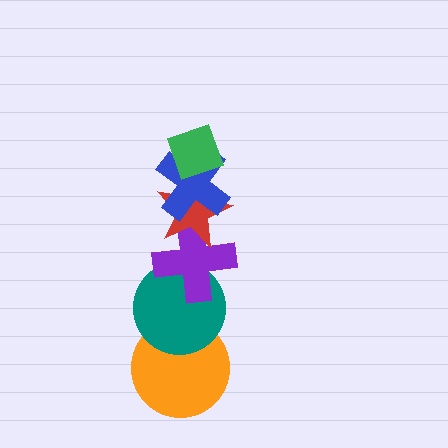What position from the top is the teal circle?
The teal circle is 5th from the top.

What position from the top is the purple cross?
The purple cross is 4th from the top.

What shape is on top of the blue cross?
The green diamond is on top of the blue cross.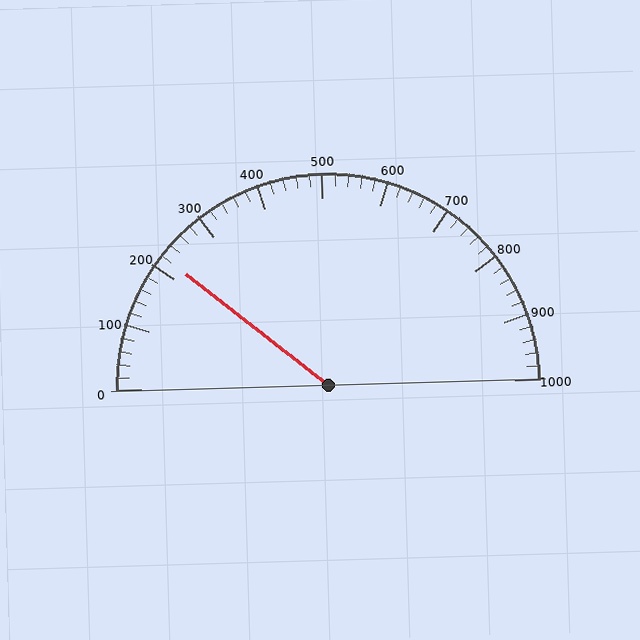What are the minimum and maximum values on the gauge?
The gauge ranges from 0 to 1000.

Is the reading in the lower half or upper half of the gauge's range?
The reading is in the lower half of the range (0 to 1000).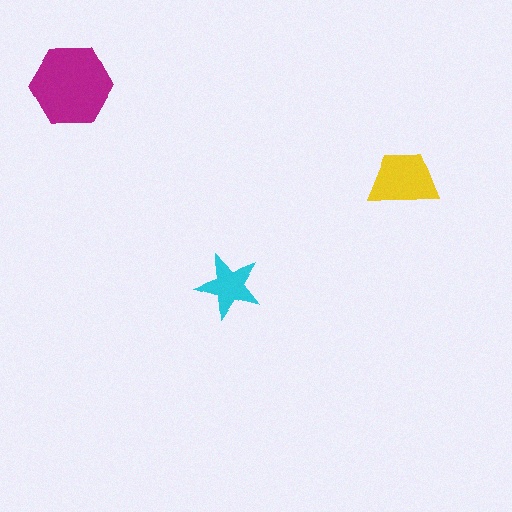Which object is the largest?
The magenta hexagon.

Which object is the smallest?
The cyan star.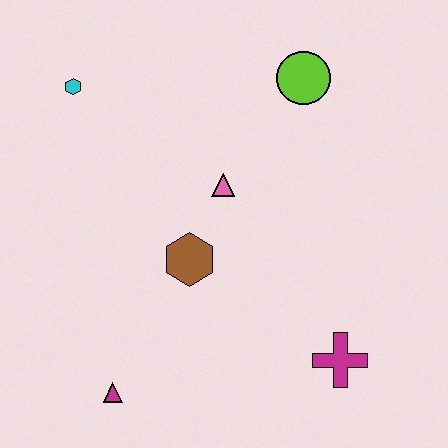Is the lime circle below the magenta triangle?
No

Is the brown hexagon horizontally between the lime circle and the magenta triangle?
Yes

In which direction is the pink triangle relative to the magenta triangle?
The pink triangle is above the magenta triangle.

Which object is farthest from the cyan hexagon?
The magenta cross is farthest from the cyan hexagon.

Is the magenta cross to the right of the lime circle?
Yes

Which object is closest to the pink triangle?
The brown hexagon is closest to the pink triangle.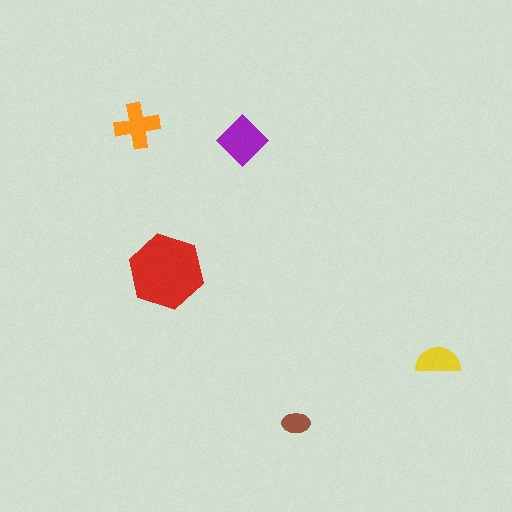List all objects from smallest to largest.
The brown ellipse, the yellow semicircle, the orange cross, the purple diamond, the red hexagon.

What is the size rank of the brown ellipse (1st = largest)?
5th.